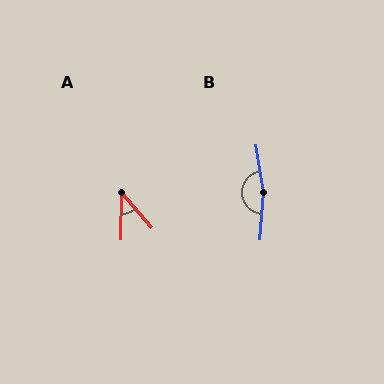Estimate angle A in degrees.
Approximately 42 degrees.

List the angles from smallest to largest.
A (42°), B (167°).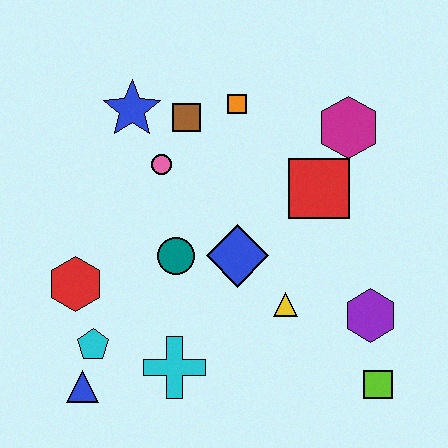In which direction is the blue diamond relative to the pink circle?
The blue diamond is below the pink circle.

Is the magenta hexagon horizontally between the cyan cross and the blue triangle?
No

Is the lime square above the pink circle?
No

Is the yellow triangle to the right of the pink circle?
Yes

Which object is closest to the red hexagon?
The cyan pentagon is closest to the red hexagon.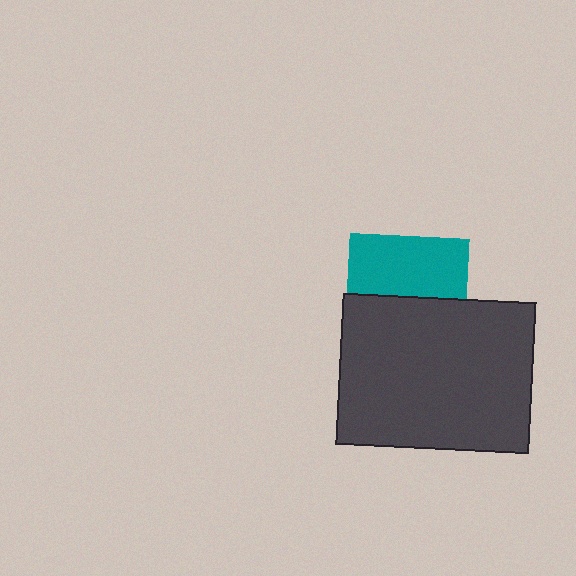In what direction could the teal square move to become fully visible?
The teal square could move up. That would shift it out from behind the dark gray rectangle entirely.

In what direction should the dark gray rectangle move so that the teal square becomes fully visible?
The dark gray rectangle should move down. That is the shortest direction to clear the overlap and leave the teal square fully visible.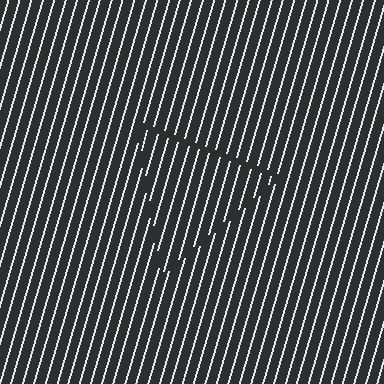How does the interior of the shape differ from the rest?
The interior of the shape contains the same grating, shifted by half a period — the contour is defined by the phase discontinuity where line-ends from the inner and outer gratings abut.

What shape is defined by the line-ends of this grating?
An illusory triangle. The interior of the shape contains the same grating, shifted by half a period — the contour is defined by the phase discontinuity where line-ends from the inner and outer gratings abut.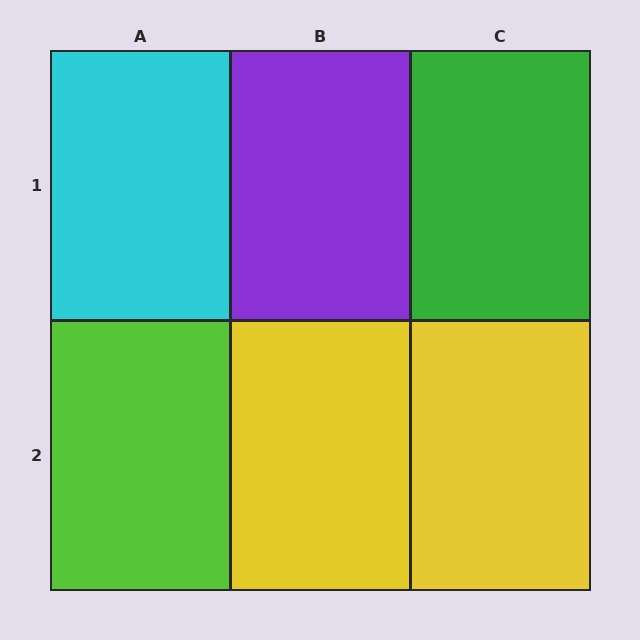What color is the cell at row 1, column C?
Green.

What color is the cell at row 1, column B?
Purple.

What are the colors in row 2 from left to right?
Lime, yellow, yellow.